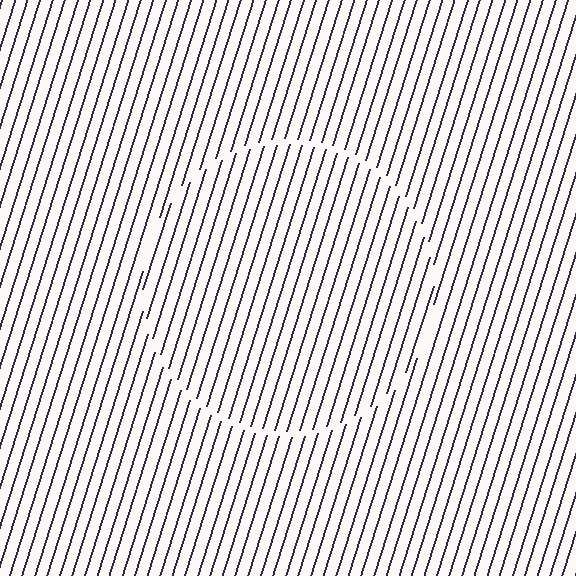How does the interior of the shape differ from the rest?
The interior of the shape contains the same grating, shifted by half a period — the contour is defined by the phase discontinuity where line-ends from the inner and outer gratings abut.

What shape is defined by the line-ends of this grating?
An illusory circle. The interior of the shape contains the same grating, shifted by half a period — the contour is defined by the phase discontinuity where line-ends from the inner and outer gratings abut.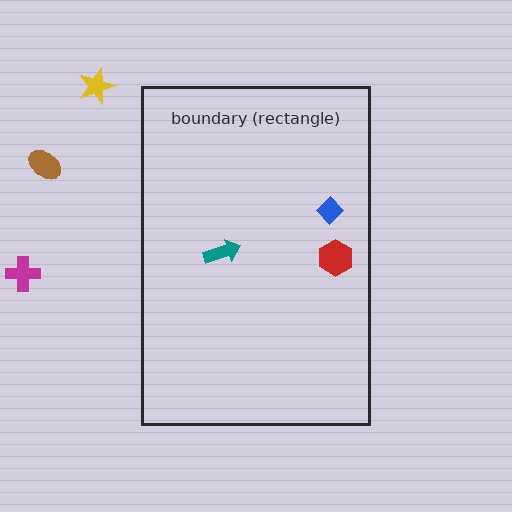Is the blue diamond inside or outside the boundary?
Inside.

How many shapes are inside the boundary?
3 inside, 3 outside.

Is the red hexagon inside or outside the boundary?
Inside.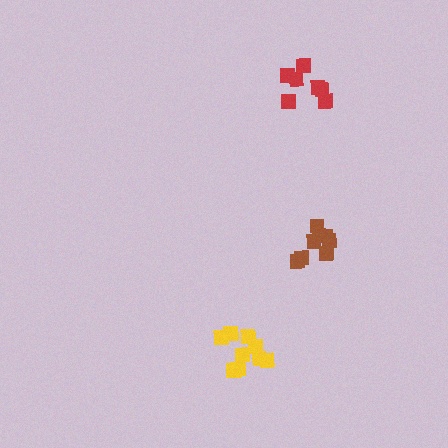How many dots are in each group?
Group 1: 8 dots, Group 2: 9 dots, Group 3: 7 dots (24 total).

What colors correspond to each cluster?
The clusters are colored: brown, yellow, red.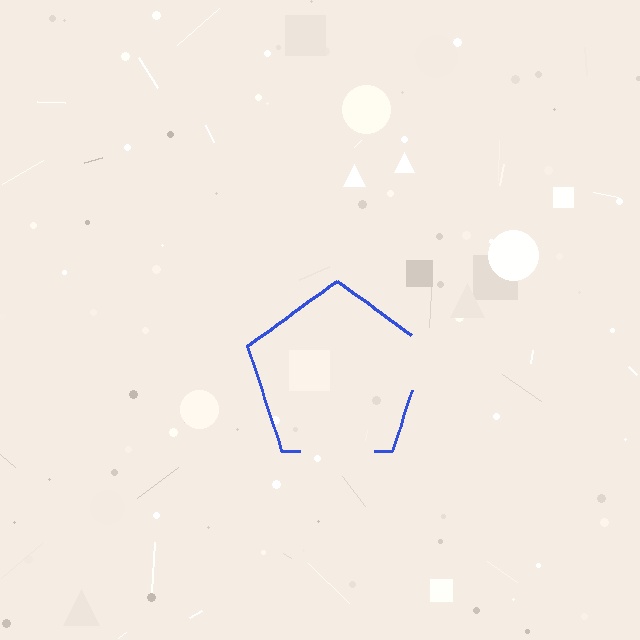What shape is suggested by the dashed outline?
The dashed outline suggests a pentagon.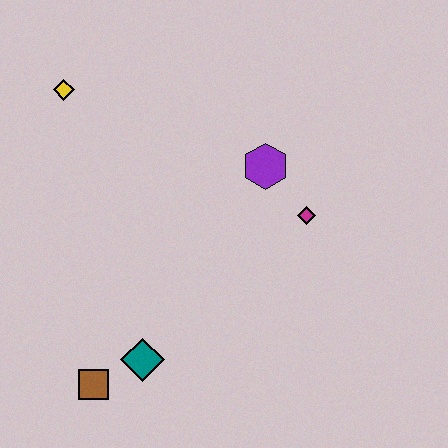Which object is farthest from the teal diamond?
The yellow diamond is farthest from the teal diamond.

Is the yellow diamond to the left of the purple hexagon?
Yes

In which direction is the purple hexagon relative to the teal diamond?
The purple hexagon is above the teal diamond.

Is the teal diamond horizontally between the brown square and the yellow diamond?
No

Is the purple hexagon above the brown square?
Yes